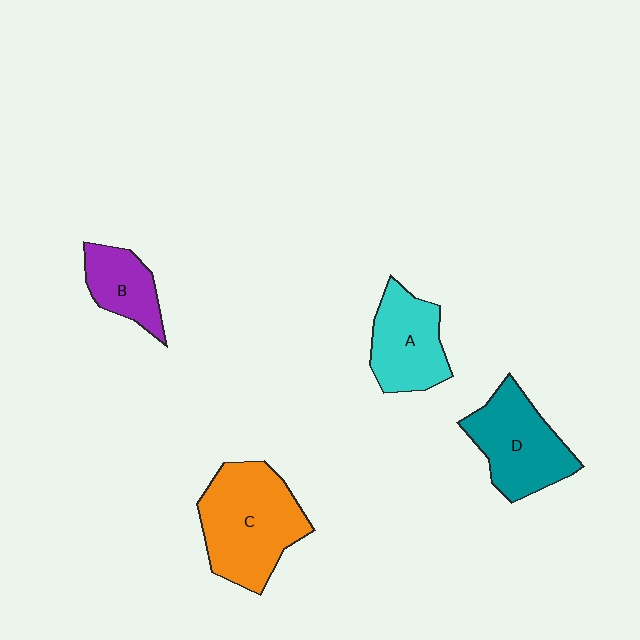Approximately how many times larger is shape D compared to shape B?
Approximately 1.6 times.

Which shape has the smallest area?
Shape B (purple).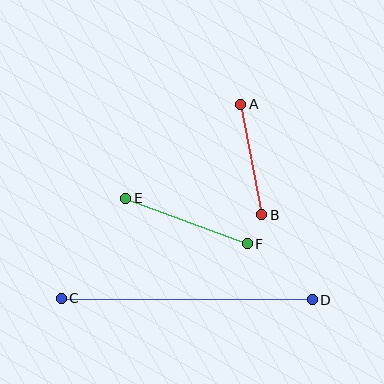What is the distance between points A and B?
The distance is approximately 112 pixels.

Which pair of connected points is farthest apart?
Points C and D are farthest apart.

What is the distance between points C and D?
The distance is approximately 251 pixels.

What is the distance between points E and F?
The distance is approximately 130 pixels.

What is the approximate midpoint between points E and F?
The midpoint is at approximately (186, 221) pixels.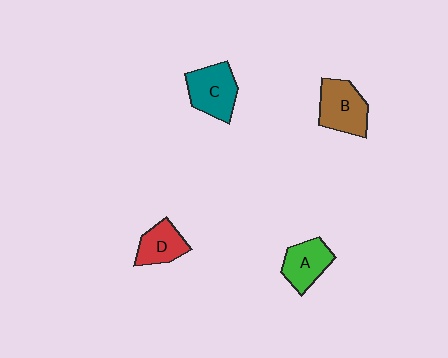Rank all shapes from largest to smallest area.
From largest to smallest: B (brown), C (teal), A (green), D (red).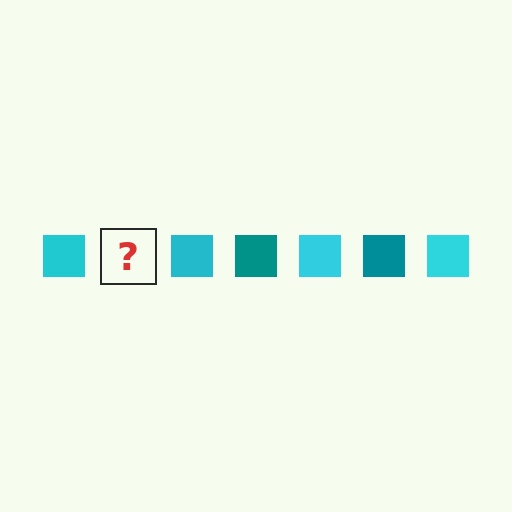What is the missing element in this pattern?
The missing element is a teal square.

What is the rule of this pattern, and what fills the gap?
The rule is that the pattern cycles through cyan, teal squares. The gap should be filled with a teal square.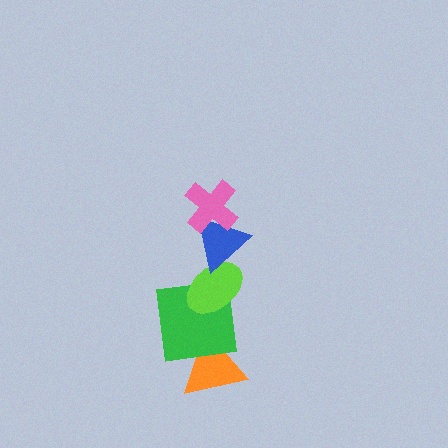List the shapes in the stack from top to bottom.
From top to bottom: the pink cross, the blue triangle, the lime ellipse, the green square, the orange triangle.